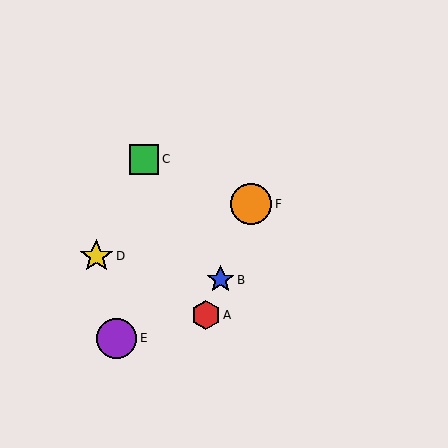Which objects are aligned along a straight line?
Objects A, B, F are aligned along a straight line.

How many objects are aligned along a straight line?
3 objects (A, B, F) are aligned along a straight line.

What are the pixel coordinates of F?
Object F is at (251, 204).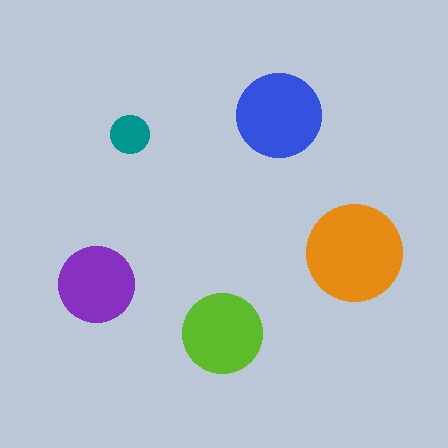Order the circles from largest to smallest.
the orange one, the blue one, the lime one, the purple one, the teal one.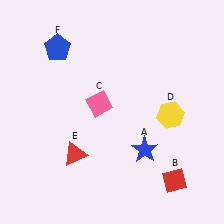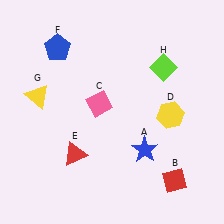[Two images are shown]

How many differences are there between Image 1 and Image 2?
There are 2 differences between the two images.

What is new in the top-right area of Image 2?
A lime diamond (H) was added in the top-right area of Image 2.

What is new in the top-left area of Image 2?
A yellow triangle (G) was added in the top-left area of Image 2.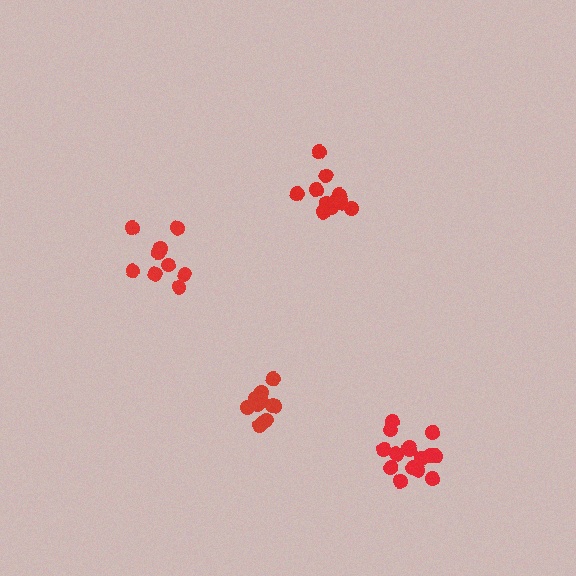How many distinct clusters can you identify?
There are 4 distinct clusters.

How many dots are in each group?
Group 1: 10 dots, Group 2: 15 dots, Group 3: 13 dots, Group 4: 11 dots (49 total).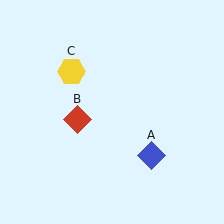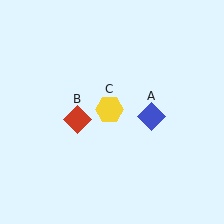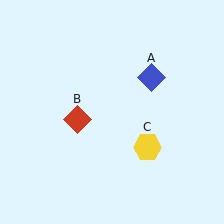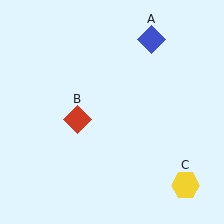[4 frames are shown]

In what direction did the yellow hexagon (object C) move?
The yellow hexagon (object C) moved down and to the right.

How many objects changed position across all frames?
2 objects changed position: blue diamond (object A), yellow hexagon (object C).